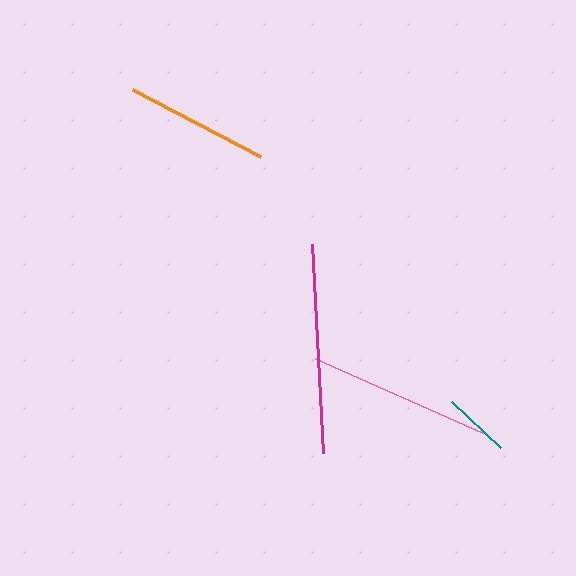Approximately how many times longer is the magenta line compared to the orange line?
The magenta line is approximately 1.5 times the length of the orange line.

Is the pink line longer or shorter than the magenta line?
The magenta line is longer than the pink line.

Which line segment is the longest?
The magenta line is the longest at approximately 209 pixels.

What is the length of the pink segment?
The pink segment is approximately 183 pixels long.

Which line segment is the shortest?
The teal line is the shortest at approximately 67 pixels.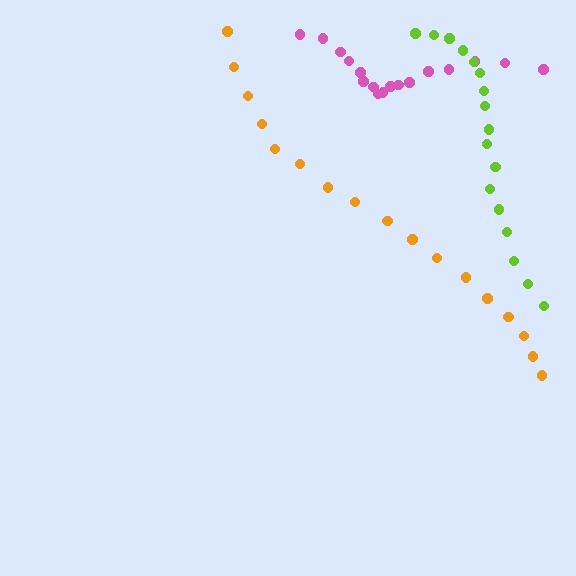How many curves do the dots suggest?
There are 3 distinct paths.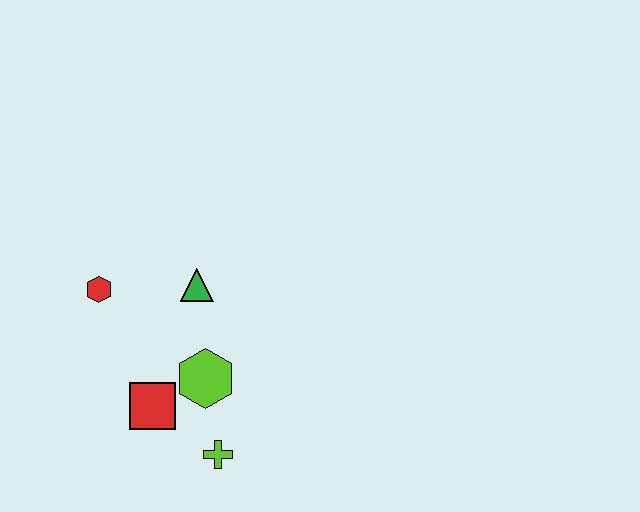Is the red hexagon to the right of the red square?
No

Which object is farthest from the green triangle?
The lime cross is farthest from the green triangle.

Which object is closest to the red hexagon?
The green triangle is closest to the red hexagon.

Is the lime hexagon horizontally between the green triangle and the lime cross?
Yes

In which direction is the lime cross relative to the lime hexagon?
The lime cross is below the lime hexagon.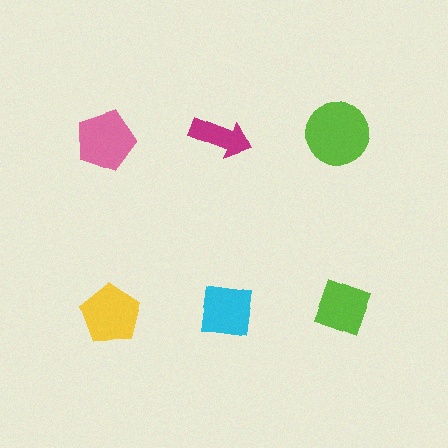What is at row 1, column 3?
A lime circle.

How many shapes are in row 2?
3 shapes.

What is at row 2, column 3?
A lime diamond.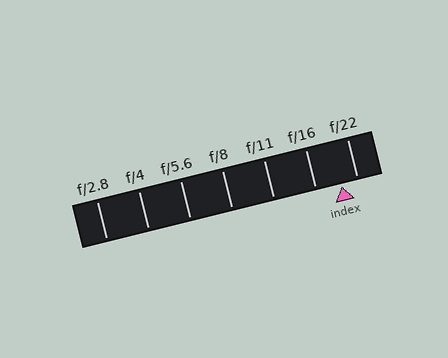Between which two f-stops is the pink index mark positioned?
The index mark is between f/16 and f/22.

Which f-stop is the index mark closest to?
The index mark is closest to f/22.